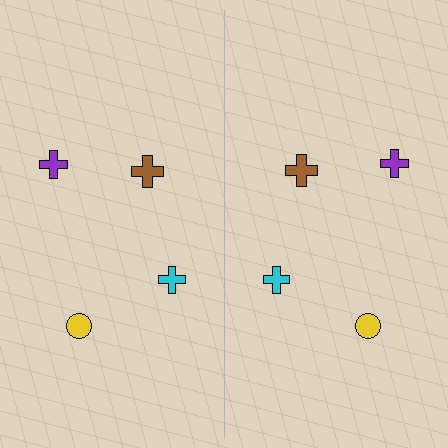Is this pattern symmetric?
Yes, this pattern has bilateral (reflection) symmetry.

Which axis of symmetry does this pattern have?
The pattern has a vertical axis of symmetry running through the center of the image.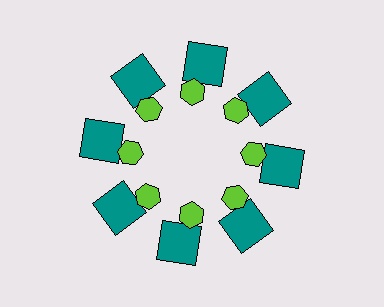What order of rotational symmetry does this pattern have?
This pattern has 8-fold rotational symmetry.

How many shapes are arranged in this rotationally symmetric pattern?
There are 16 shapes, arranged in 8 groups of 2.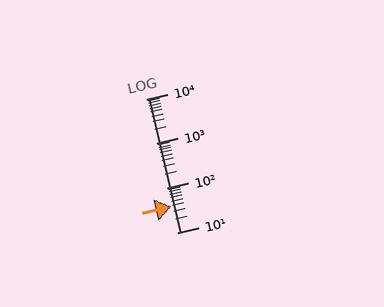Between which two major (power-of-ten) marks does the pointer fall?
The pointer is between 10 and 100.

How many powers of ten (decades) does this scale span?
The scale spans 3 decades, from 10 to 10000.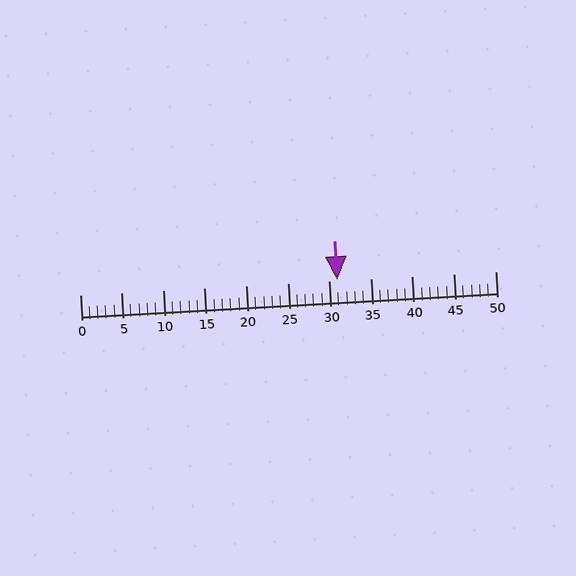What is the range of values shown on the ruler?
The ruler shows values from 0 to 50.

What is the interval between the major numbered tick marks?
The major tick marks are spaced 5 units apart.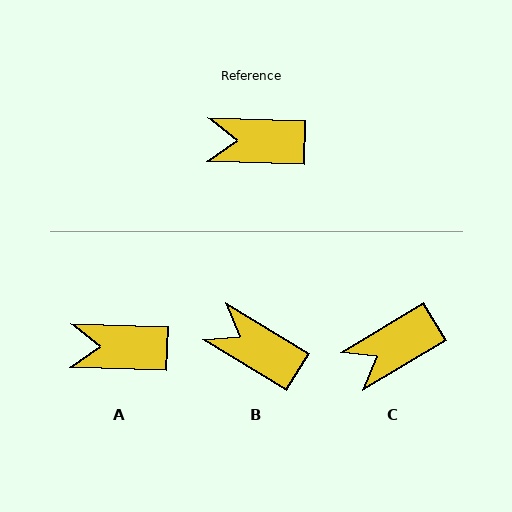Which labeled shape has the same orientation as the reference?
A.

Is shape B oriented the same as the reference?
No, it is off by about 30 degrees.